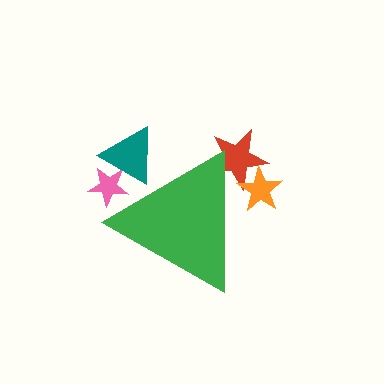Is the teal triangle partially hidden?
Yes, the teal triangle is partially hidden behind the green triangle.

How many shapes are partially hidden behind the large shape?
4 shapes are partially hidden.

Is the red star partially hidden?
Yes, the red star is partially hidden behind the green triangle.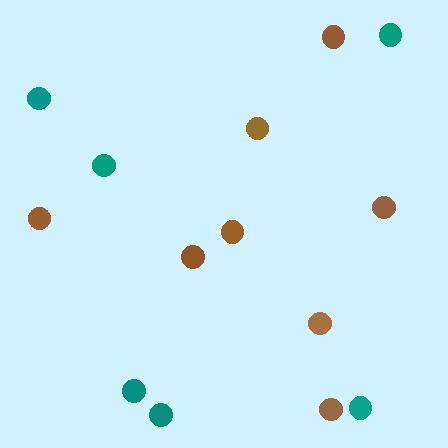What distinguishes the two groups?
There are 2 groups: one group of teal circles (6) and one group of brown circles (8).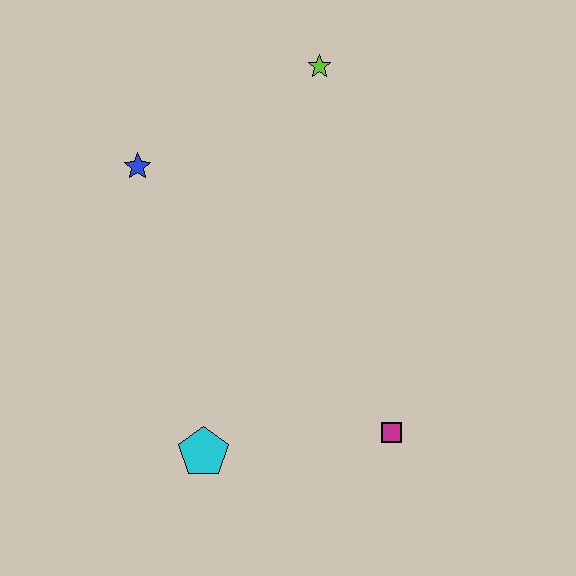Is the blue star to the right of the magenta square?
No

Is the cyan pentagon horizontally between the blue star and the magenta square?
Yes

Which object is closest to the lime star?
The blue star is closest to the lime star.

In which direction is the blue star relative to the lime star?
The blue star is to the left of the lime star.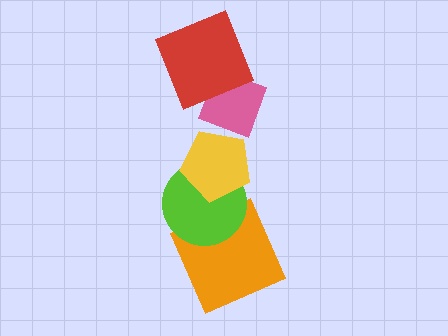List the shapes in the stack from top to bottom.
From top to bottom: the red square, the pink diamond, the yellow pentagon, the lime circle, the orange square.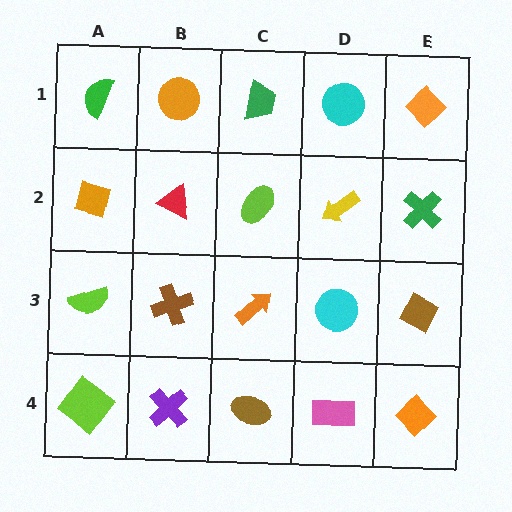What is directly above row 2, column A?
A green semicircle.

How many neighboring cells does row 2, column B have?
4.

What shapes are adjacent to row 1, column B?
A red triangle (row 2, column B), a green semicircle (row 1, column A), a green trapezoid (row 1, column C).